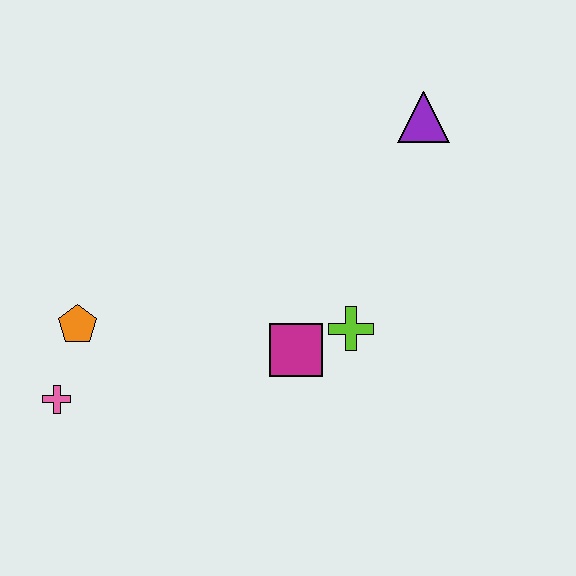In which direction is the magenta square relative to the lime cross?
The magenta square is to the left of the lime cross.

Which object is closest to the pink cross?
The orange pentagon is closest to the pink cross.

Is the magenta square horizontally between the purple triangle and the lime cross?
No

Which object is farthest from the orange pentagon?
The purple triangle is farthest from the orange pentagon.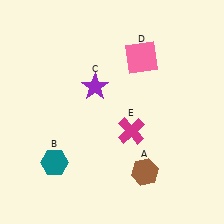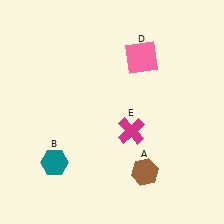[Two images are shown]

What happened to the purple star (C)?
The purple star (C) was removed in Image 2. It was in the top-left area of Image 1.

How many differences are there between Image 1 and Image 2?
There is 1 difference between the two images.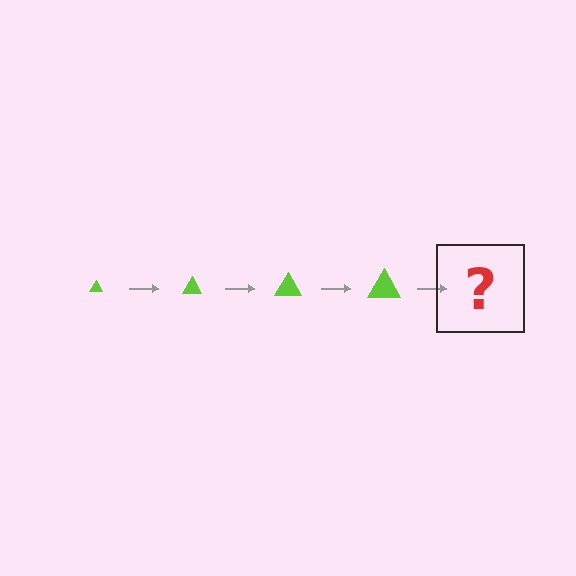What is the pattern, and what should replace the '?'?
The pattern is that the triangle gets progressively larger each step. The '?' should be a lime triangle, larger than the previous one.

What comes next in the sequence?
The next element should be a lime triangle, larger than the previous one.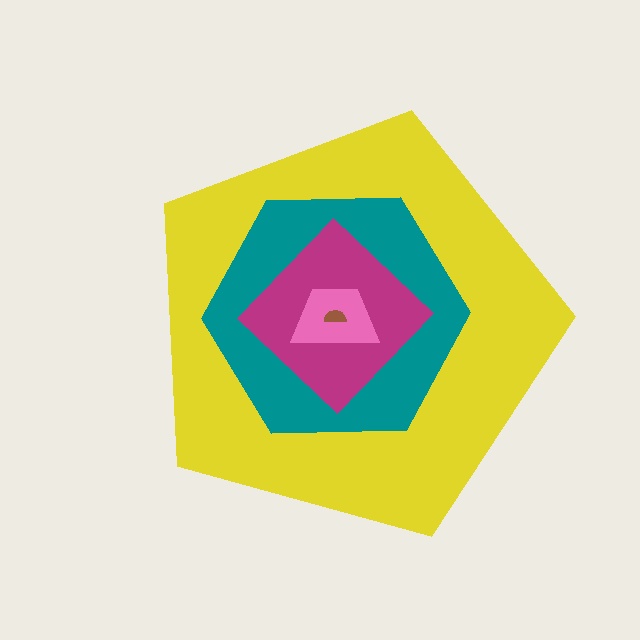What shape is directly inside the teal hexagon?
The magenta diamond.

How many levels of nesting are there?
5.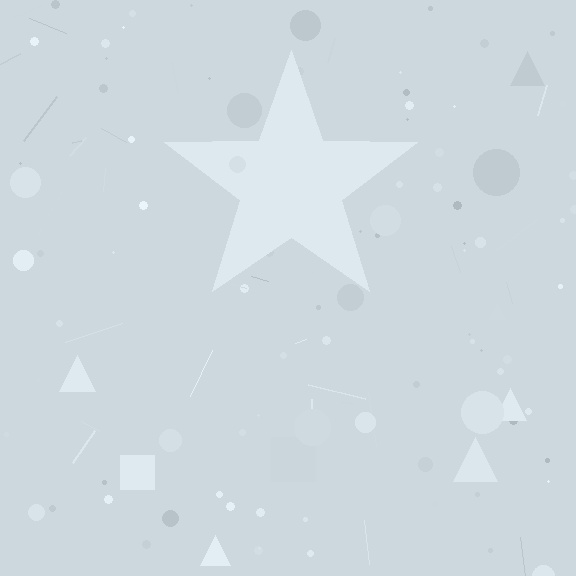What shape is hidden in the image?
A star is hidden in the image.